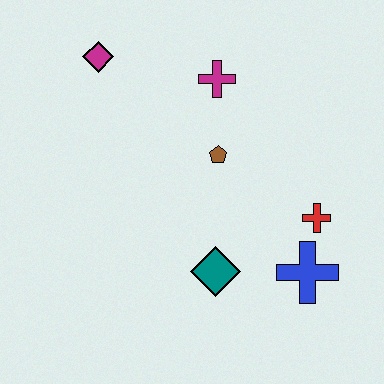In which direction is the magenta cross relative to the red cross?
The magenta cross is above the red cross.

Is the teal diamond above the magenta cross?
No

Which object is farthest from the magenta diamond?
The blue cross is farthest from the magenta diamond.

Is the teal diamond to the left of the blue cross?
Yes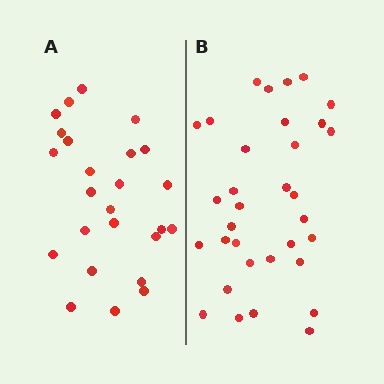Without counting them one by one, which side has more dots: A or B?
Region B (the right region) has more dots.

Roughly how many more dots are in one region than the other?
Region B has roughly 8 or so more dots than region A.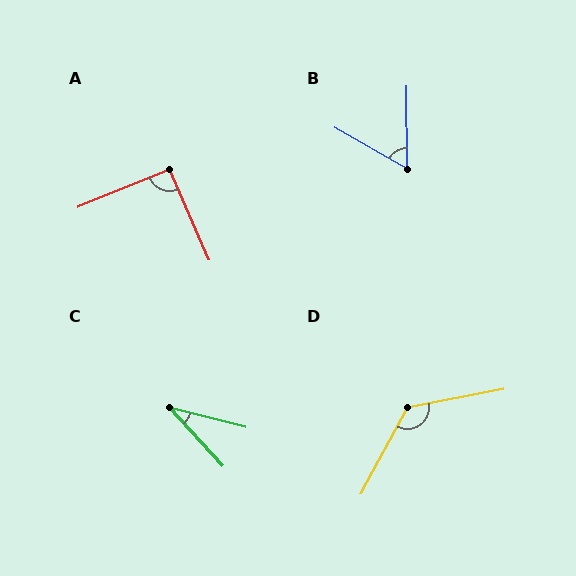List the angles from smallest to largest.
C (33°), B (60°), A (91°), D (129°).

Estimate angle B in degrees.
Approximately 60 degrees.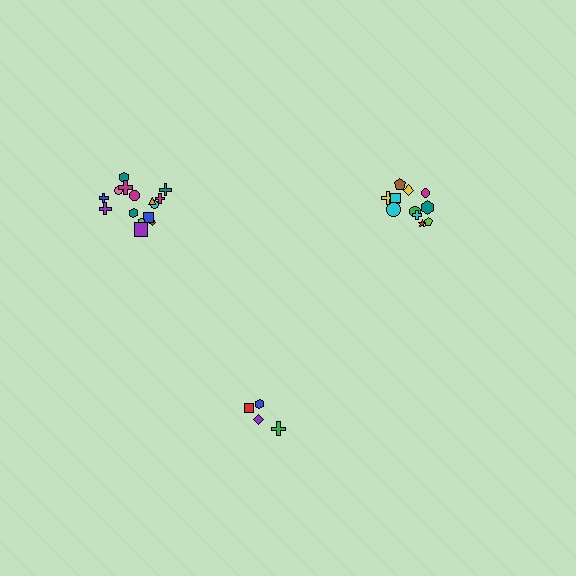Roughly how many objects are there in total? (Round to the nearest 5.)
Roughly 30 objects in total.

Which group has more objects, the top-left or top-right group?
The top-left group.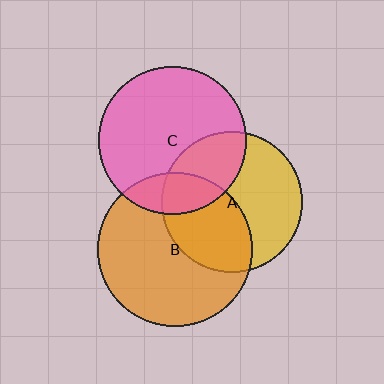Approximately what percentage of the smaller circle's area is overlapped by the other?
Approximately 45%.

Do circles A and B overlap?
Yes.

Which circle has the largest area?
Circle B (orange).